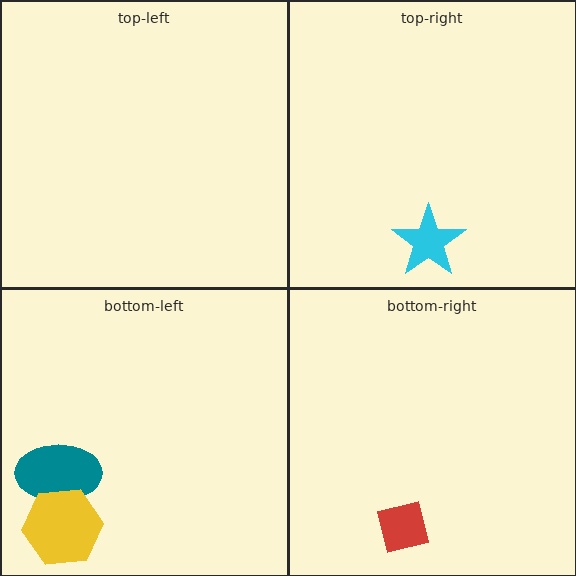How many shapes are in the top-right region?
1.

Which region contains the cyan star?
The top-right region.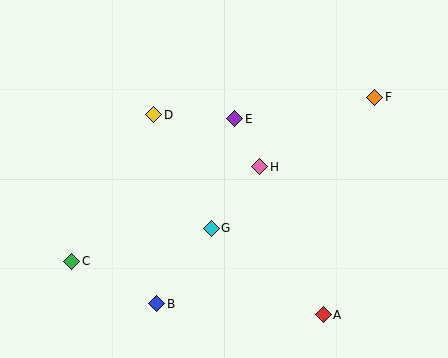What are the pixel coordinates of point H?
Point H is at (260, 167).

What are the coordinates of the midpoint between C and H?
The midpoint between C and H is at (166, 214).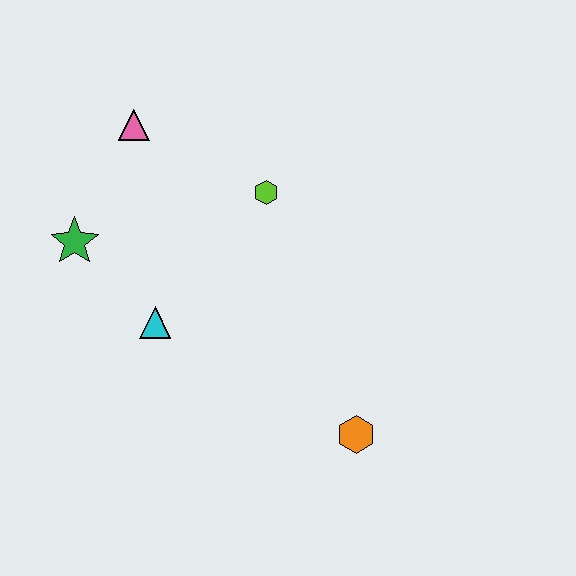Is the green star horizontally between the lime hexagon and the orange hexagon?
No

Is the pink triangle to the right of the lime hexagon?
No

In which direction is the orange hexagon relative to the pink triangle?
The orange hexagon is below the pink triangle.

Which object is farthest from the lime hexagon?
The orange hexagon is farthest from the lime hexagon.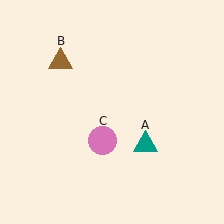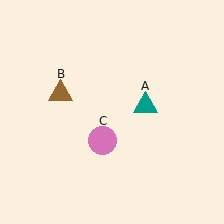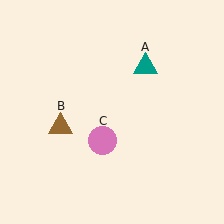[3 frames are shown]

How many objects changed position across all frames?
2 objects changed position: teal triangle (object A), brown triangle (object B).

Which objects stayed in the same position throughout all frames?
Pink circle (object C) remained stationary.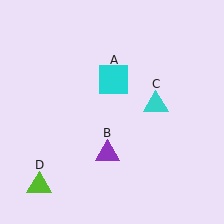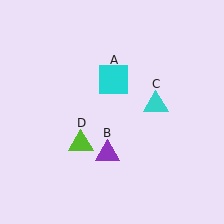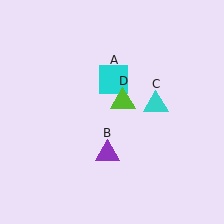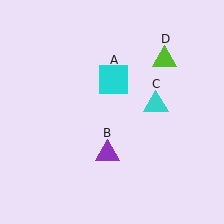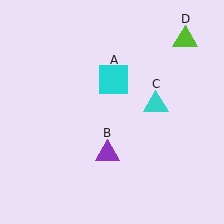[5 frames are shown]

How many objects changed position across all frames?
1 object changed position: lime triangle (object D).